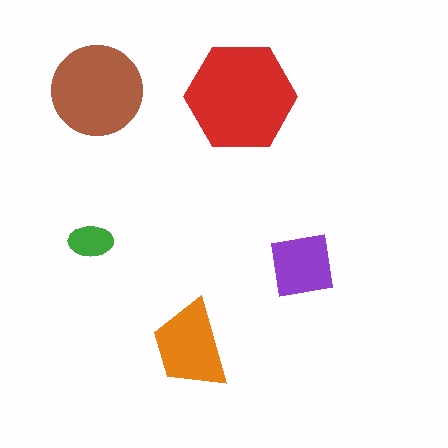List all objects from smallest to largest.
The green ellipse, the purple square, the orange trapezoid, the brown circle, the red hexagon.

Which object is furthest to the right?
The purple square is rightmost.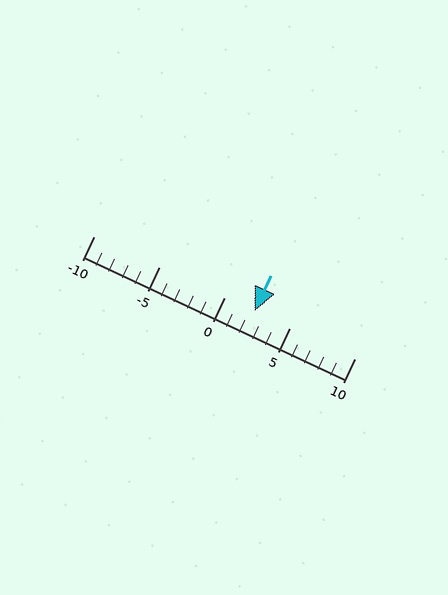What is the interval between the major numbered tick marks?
The major tick marks are spaced 5 units apart.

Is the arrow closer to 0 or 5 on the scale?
The arrow is closer to 0.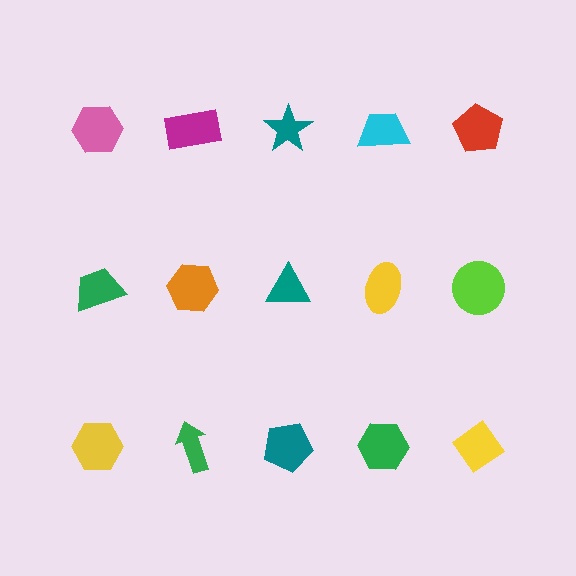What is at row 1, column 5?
A red pentagon.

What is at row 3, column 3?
A teal pentagon.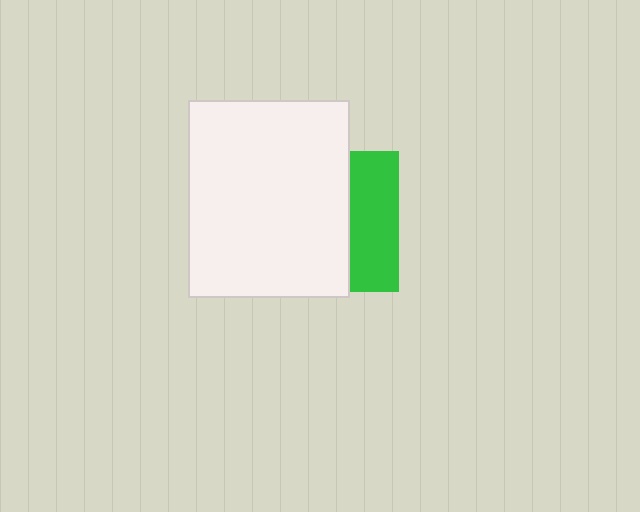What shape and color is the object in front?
The object in front is a white rectangle.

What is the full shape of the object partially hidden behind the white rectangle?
The partially hidden object is a green square.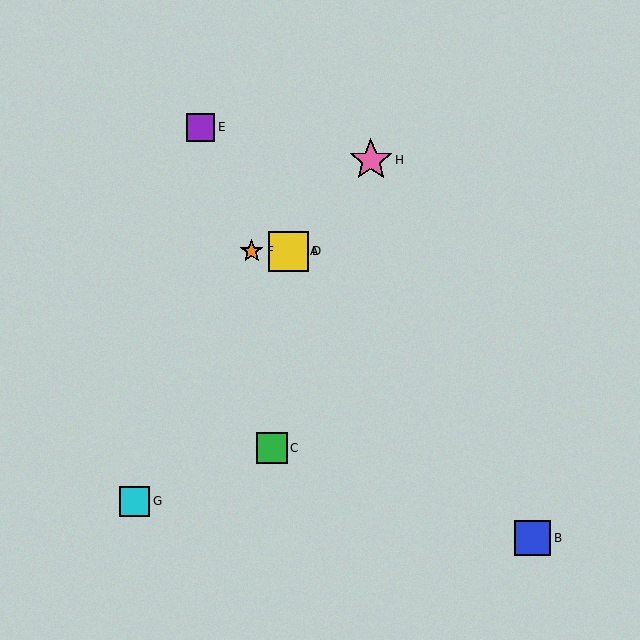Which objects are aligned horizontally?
Objects A, D, F are aligned horizontally.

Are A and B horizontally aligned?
No, A is at y≈251 and B is at y≈538.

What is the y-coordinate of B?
Object B is at y≈538.